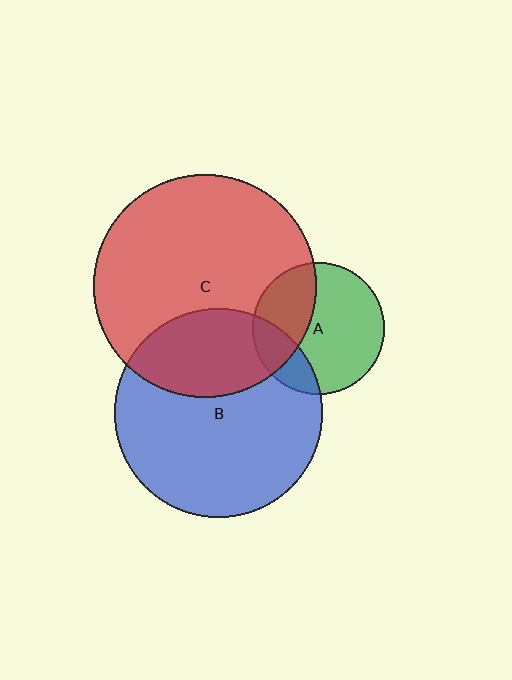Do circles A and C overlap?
Yes.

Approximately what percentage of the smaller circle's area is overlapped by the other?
Approximately 35%.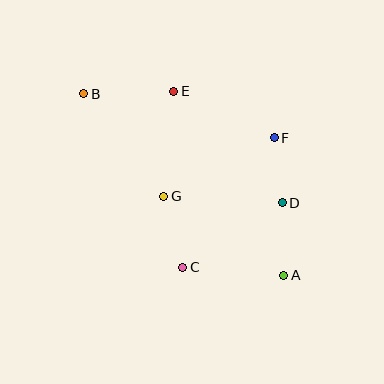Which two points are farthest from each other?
Points A and B are farthest from each other.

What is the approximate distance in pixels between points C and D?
The distance between C and D is approximately 118 pixels.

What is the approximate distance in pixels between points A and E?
The distance between A and E is approximately 214 pixels.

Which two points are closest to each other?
Points D and F are closest to each other.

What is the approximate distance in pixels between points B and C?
The distance between B and C is approximately 200 pixels.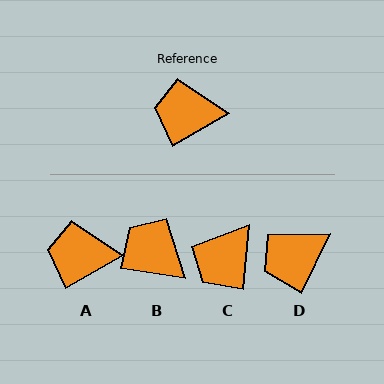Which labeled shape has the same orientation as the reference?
A.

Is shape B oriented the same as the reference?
No, it is off by about 38 degrees.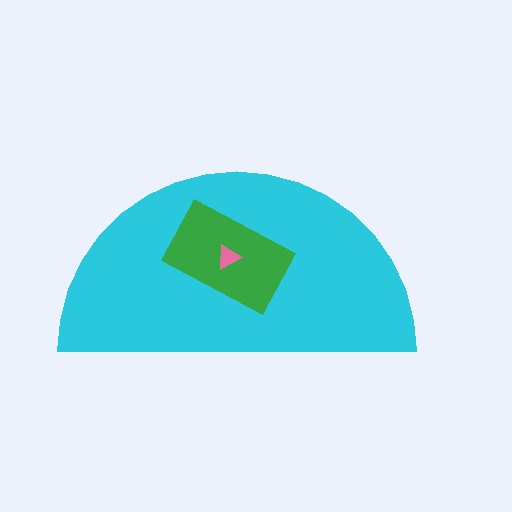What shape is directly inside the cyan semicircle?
The green rectangle.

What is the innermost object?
The pink triangle.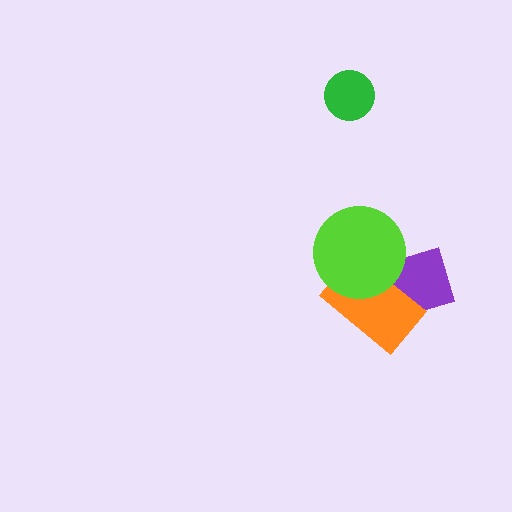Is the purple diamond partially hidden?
Yes, it is partially covered by another shape.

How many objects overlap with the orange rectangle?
2 objects overlap with the orange rectangle.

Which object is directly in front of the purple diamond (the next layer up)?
The orange rectangle is directly in front of the purple diamond.